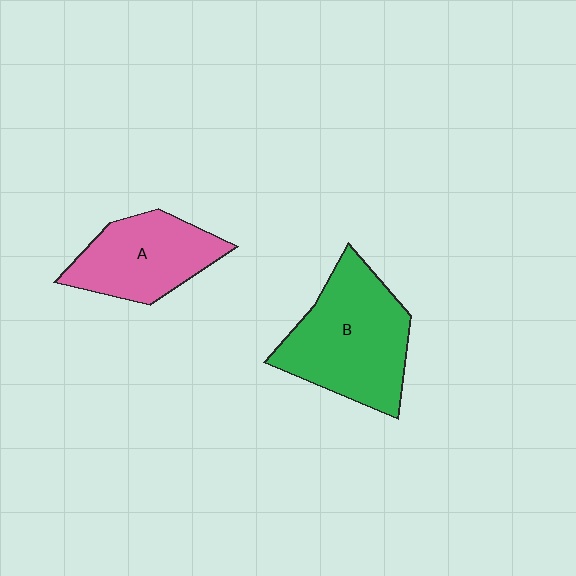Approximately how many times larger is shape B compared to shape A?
Approximately 1.4 times.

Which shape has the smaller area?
Shape A (pink).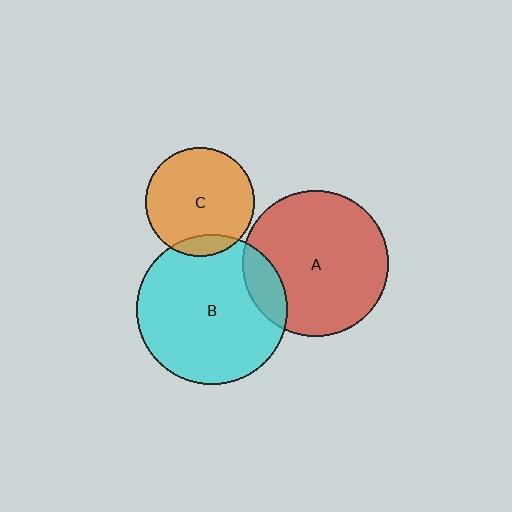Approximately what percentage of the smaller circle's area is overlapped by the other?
Approximately 10%.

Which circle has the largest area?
Circle B (cyan).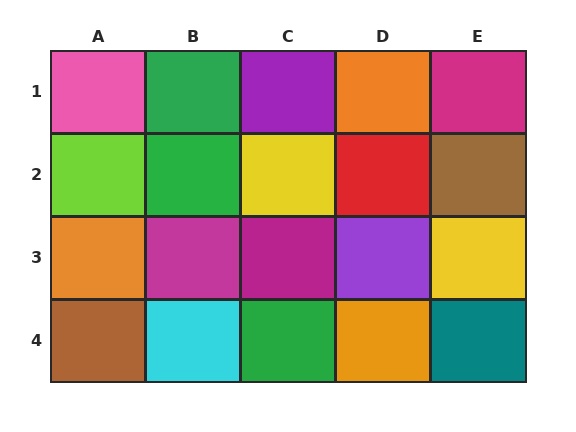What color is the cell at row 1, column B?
Green.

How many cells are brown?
2 cells are brown.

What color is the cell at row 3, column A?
Orange.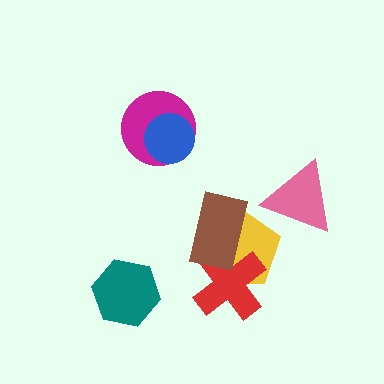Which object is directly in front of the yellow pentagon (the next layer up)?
The red cross is directly in front of the yellow pentagon.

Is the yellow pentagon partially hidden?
Yes, it is partially covered by another shape.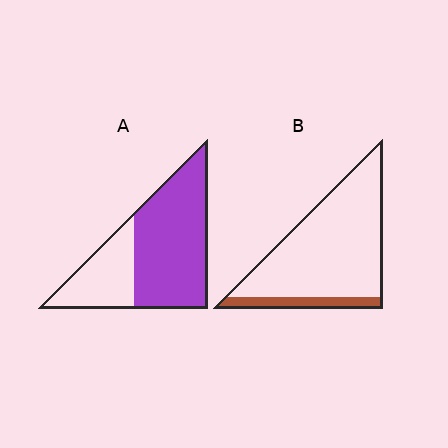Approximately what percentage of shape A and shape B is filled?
A is approximately 70% and B is approximately 15%.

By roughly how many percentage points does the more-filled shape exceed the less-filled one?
By roughly 55 percentage points (A over B).